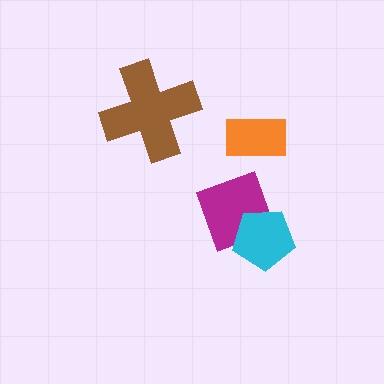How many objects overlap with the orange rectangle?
0 objects overlap with the orange rectangle.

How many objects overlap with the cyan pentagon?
1 object overlaps with the cyan pentagon.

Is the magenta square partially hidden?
Yes, it is partially covered by another shape.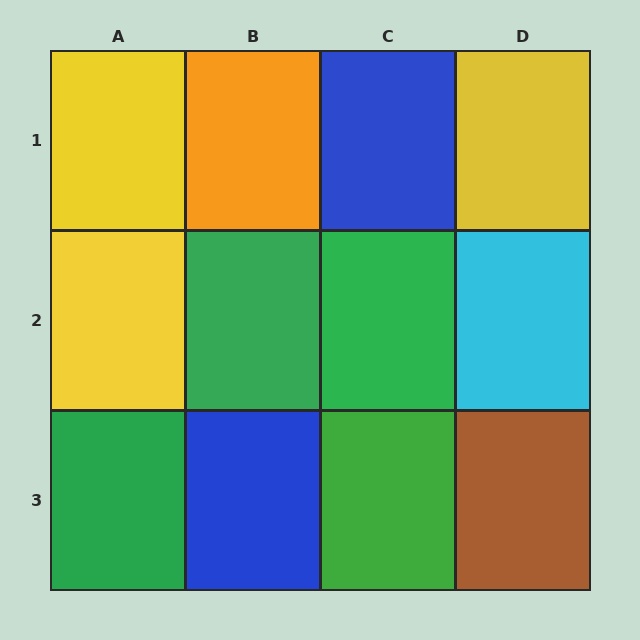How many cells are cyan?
1 cell is cyan.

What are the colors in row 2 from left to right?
Yellow, green, green, cyan.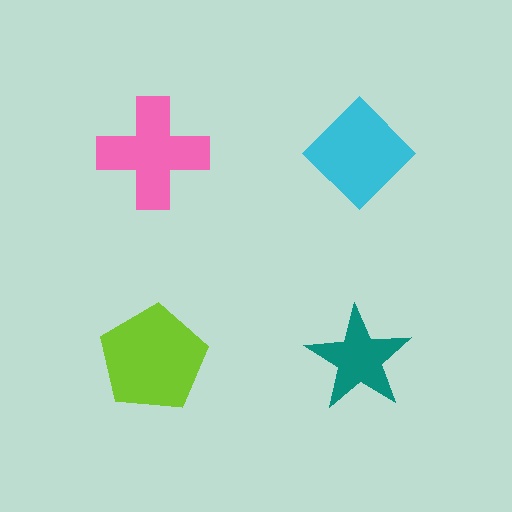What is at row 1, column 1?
A pink cross.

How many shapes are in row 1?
2 shapes.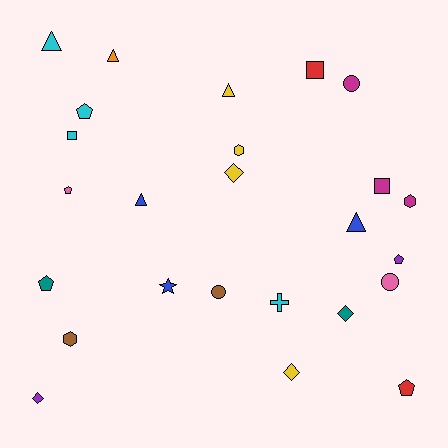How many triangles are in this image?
There are 5 triangles.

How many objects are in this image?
There are 25 objects.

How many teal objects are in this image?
There are 2 teal objects.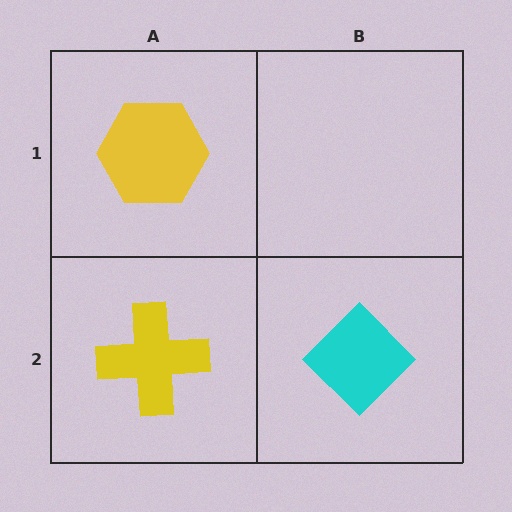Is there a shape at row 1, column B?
No, that cell is empty.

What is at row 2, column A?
A yellow cross.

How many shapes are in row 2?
2 shapes.